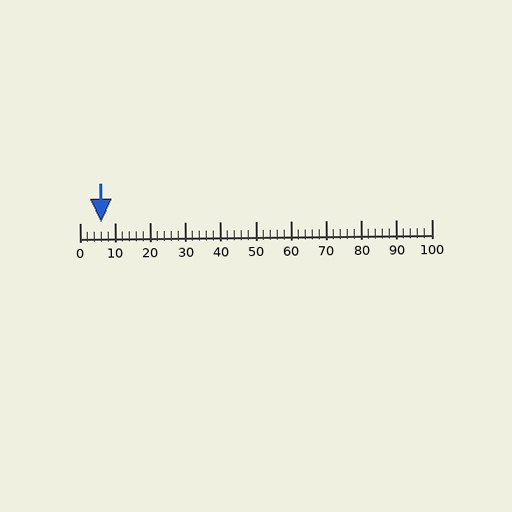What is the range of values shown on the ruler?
The ruler shows values from 0 to 100.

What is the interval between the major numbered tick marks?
The major tick marks are spaced 10 units apart.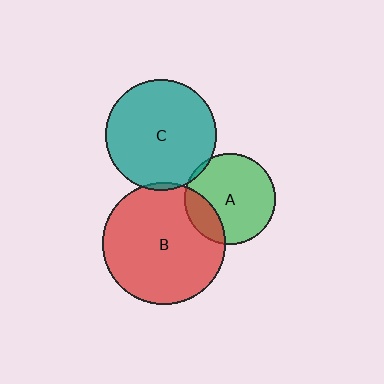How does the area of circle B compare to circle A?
Approximately 1.8 times.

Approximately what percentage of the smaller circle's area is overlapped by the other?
Approximately 5%.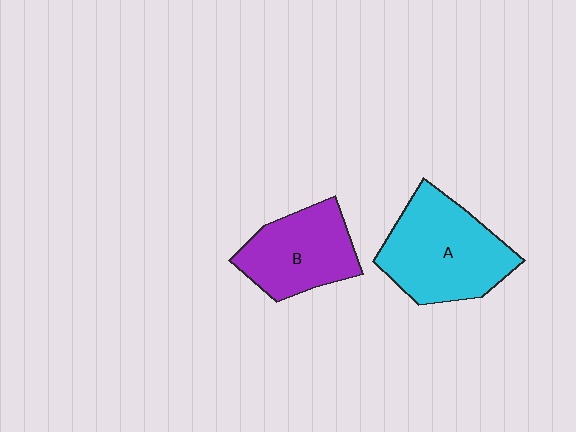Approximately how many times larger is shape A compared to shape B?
Approximately 1.3 times.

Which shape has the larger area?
Shape A (cyan).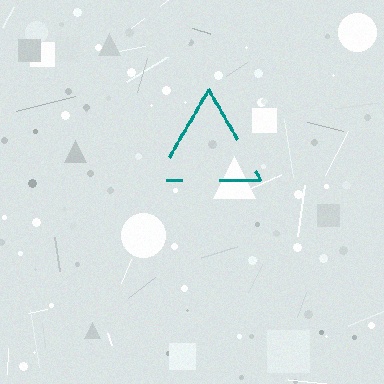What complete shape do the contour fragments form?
The contour fragments form a triangle.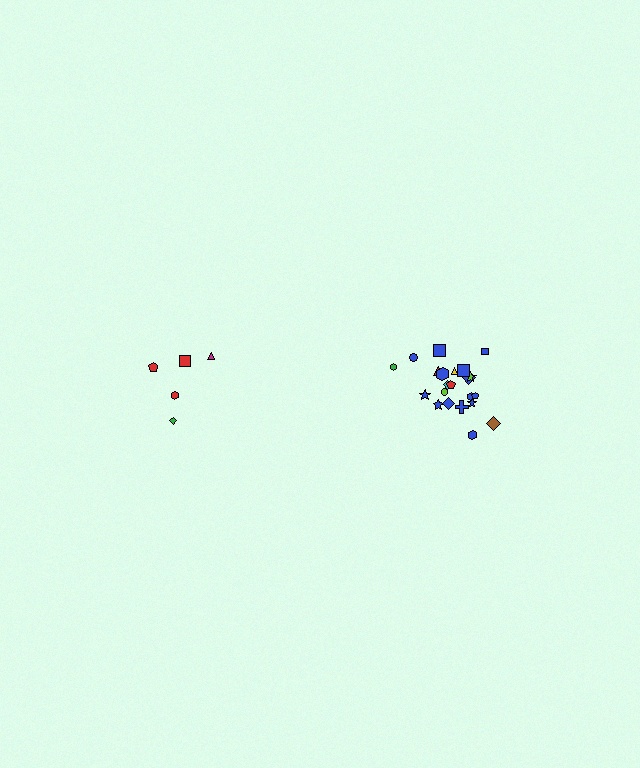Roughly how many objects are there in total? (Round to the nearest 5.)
Roughly 25 objects in total.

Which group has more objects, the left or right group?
The right group.